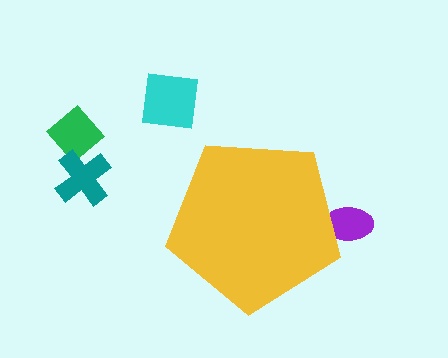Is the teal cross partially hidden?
No, the teal cross is fully visible.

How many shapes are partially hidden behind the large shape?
1 shape is partially hidden.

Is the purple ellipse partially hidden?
Yes, the purple ellipse is partially hidden behind the yellow pentagon.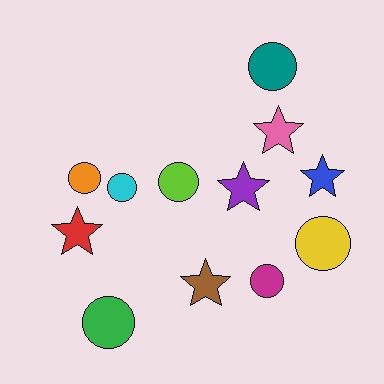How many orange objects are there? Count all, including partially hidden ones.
There is 1 orange object.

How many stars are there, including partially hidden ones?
There are 5 stars.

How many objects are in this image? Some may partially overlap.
There are 12 objects.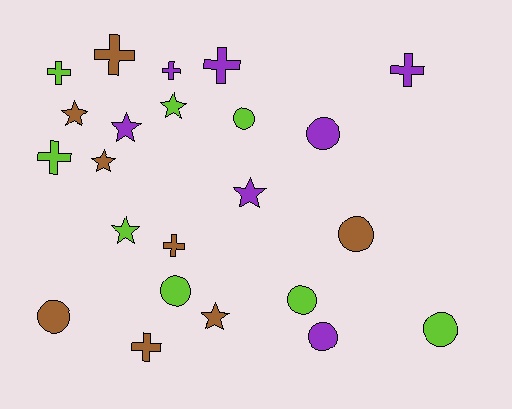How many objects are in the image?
There are 23 objects.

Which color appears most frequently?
Brown, with 8 objects.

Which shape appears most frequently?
Cross, with 8 objects.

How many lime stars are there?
There are 2 lime stars.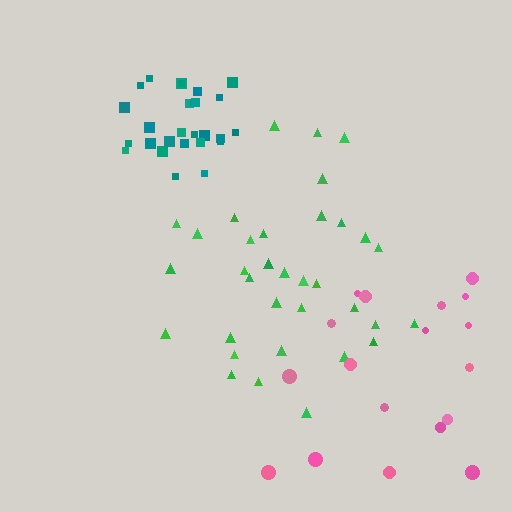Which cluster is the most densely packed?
Teal.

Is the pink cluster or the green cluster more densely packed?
Green.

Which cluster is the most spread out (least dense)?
Pink.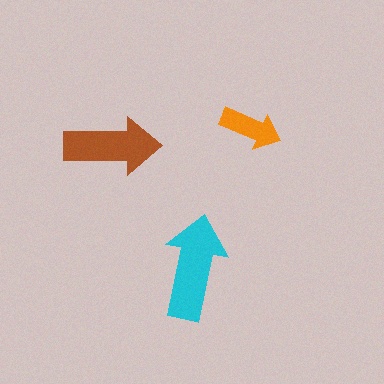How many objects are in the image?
There are 3 objects in the image.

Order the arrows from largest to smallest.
the cyan one, the brown one, the orange one.